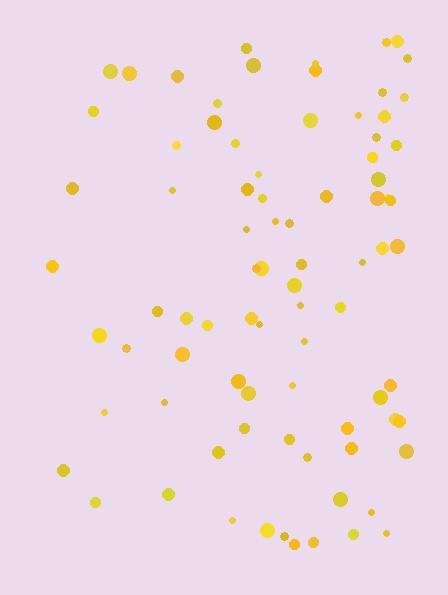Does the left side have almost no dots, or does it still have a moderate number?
Still a moderate number, just noticeably fewer than the right.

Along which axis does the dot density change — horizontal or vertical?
Horizontal.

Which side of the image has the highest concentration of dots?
The right.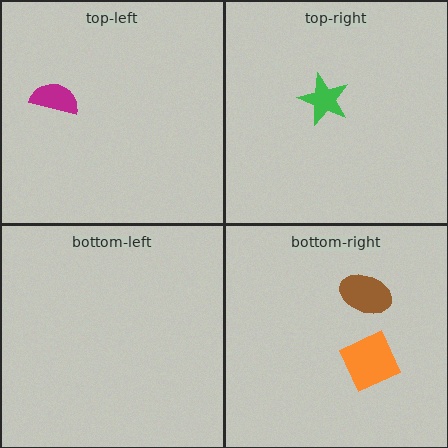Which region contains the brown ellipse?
The bottom-right region.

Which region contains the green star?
The top-right region.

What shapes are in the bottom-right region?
The brown ellipse, the orange square.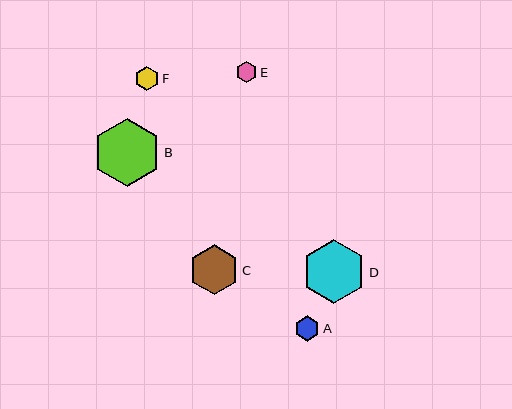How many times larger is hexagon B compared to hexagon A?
Hexagon B is approximately 2.7 times the size of hexagon A.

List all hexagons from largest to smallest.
From largest to smallest: B, D, C, A, F, E.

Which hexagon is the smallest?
Hexagon E is the smallest with a size of approximately 22 pixels.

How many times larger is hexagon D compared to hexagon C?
Hexagon D is approximately 1.3 times the size of hexagon C.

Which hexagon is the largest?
Hexagon B is the largest with a size of approximately 67 pixels.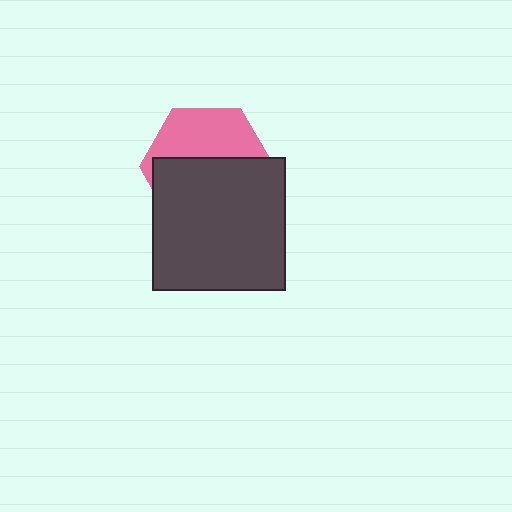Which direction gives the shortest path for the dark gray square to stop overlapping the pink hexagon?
Moving down gives the shortest separation.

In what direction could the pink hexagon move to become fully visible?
The pink hexagon could move up. That would shift it out from behind the dark gray square entirely.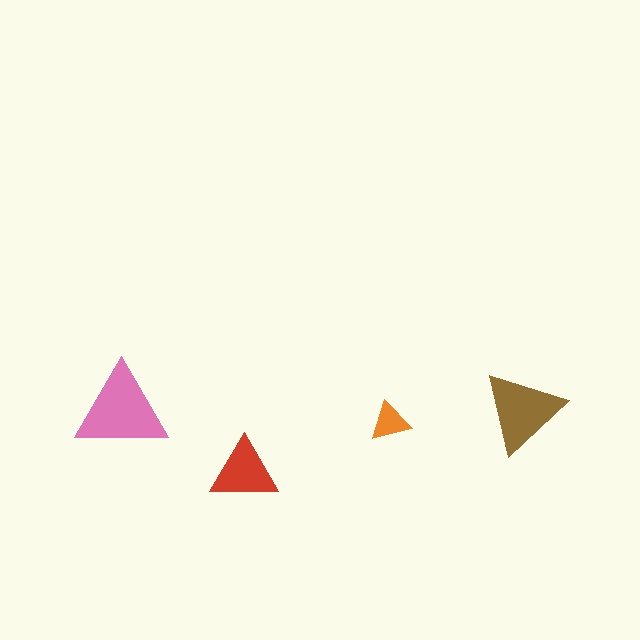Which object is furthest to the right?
The brown triangle is rightmost.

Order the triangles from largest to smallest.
the pink one, the brown one, the red one, the orange one.